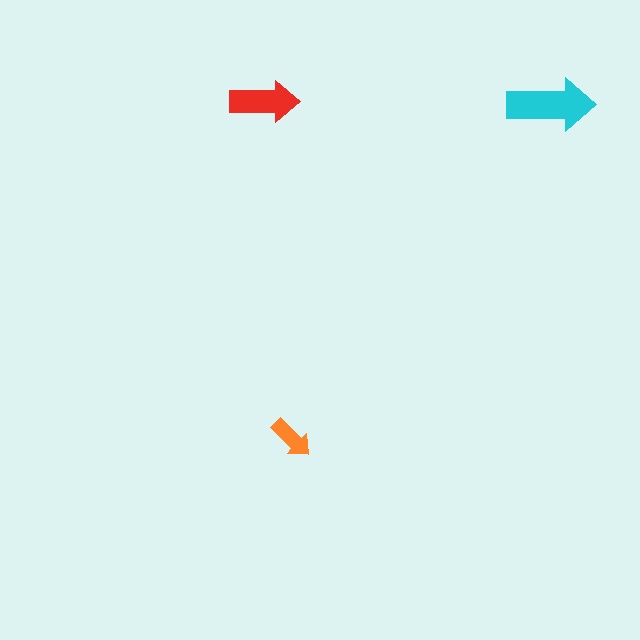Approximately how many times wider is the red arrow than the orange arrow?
About 1.5 times wider.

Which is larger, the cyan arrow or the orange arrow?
The cyan one.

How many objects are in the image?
There are 3 objects in the image.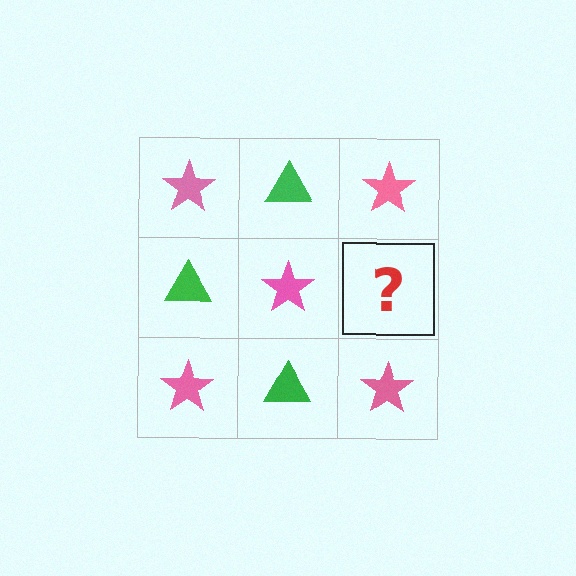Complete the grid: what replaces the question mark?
The question mark should be replaced with a green triangle.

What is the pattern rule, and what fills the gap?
The rule is that it alternates pink star and green triangle in a checkerboard pattern. The gap should be filled with a green triangle.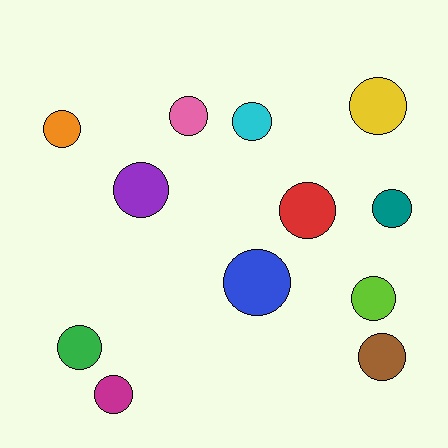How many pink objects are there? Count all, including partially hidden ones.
There is 1 pink object.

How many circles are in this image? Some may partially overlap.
There are 12 circles.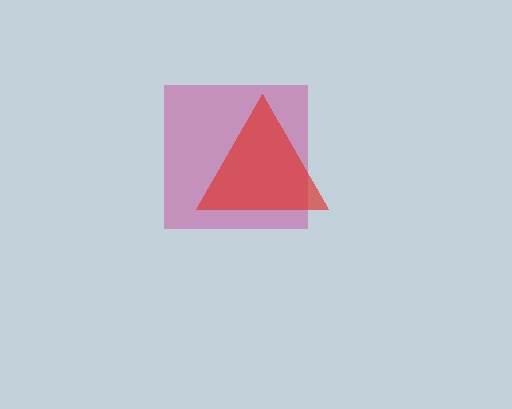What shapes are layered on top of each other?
The layered shapes are: a magenta square, a red triangle.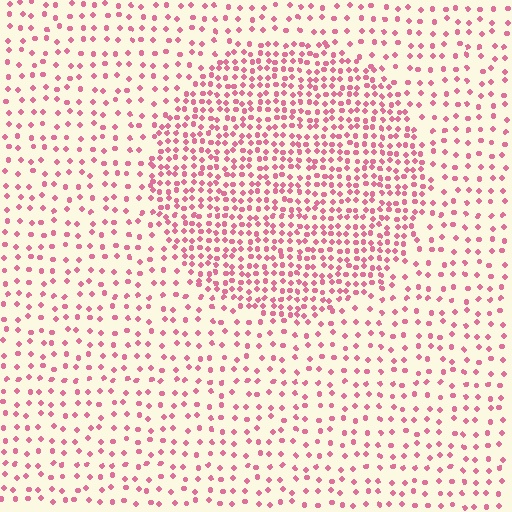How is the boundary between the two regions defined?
The boundary is defined by a change in element density (approximately 2.2x ratio). All elements are the same color, size, and shape.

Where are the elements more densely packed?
The elements are more densely packed inside the circle boundary.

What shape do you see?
I see a circle.